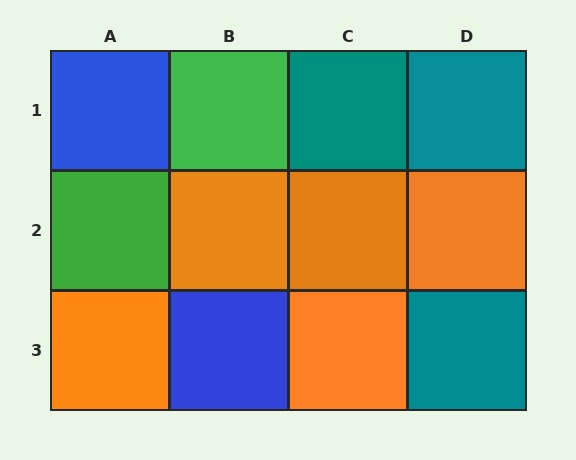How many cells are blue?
2 cells are blue.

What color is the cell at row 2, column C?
Orange.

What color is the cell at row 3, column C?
Orange.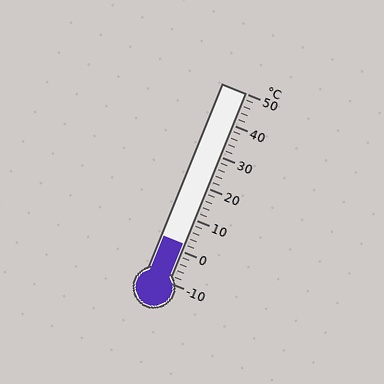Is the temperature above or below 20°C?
The temperature is below 20°C.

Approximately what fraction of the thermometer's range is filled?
The thermometer is filled to approximately 20% of its range.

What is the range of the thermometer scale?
The thermometer scale ranges from -10°C to 50°C.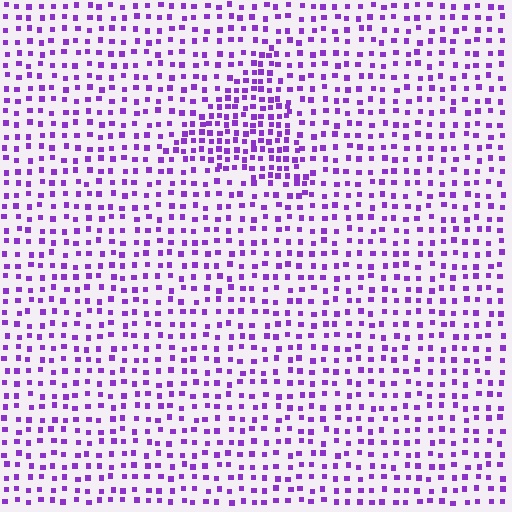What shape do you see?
I see a triangle.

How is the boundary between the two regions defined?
The boundary is defined by a change in element density (approximately 1.9x ratio). All elements are the same color, size, and shape.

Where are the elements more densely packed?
The elements are more densely packed inside the triangle boundary.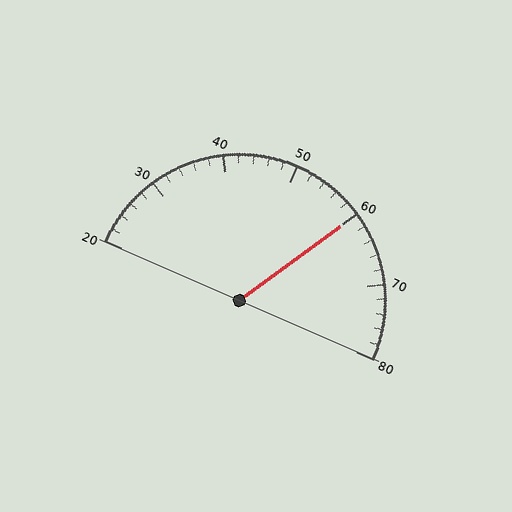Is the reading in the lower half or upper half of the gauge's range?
The reading is in the upper half of the range (20 to 80).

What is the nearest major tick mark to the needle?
The nearest major tick mark is 60.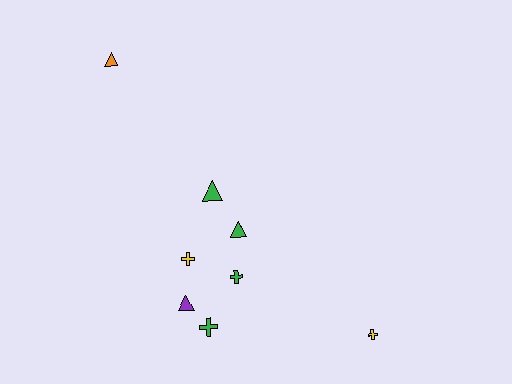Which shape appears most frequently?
Cross, with 4 objects.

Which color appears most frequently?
Green, with 4 objects.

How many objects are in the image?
There are 8 objects.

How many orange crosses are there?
There are no orange crosses.